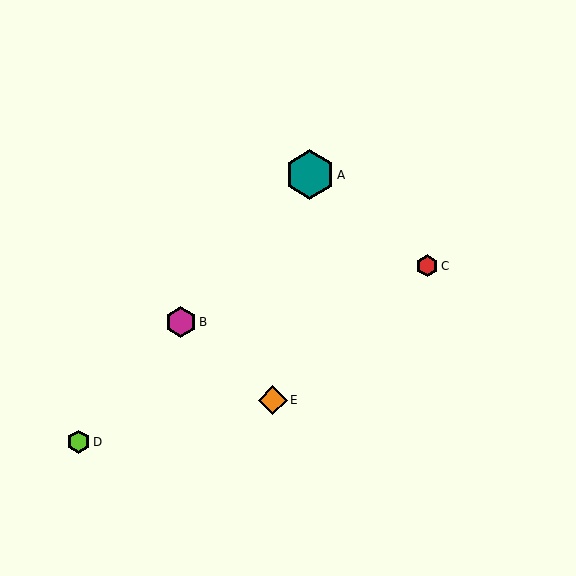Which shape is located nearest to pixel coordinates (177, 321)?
The magenta hexagon (labeled B) at (181, 322) is nearest to that location.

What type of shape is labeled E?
Shape E is an orange diamond.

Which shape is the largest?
The teal hexagon (labeled A) is the largest.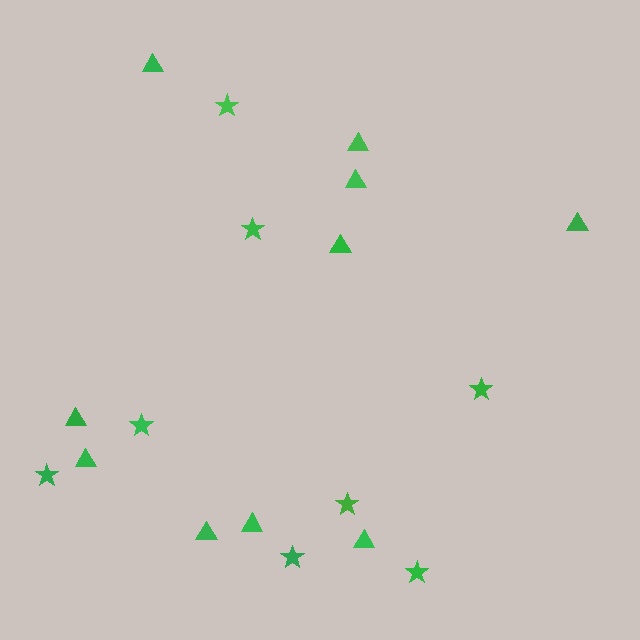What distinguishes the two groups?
There are 2 groups: one group of triangles (10) and one group of stars (8).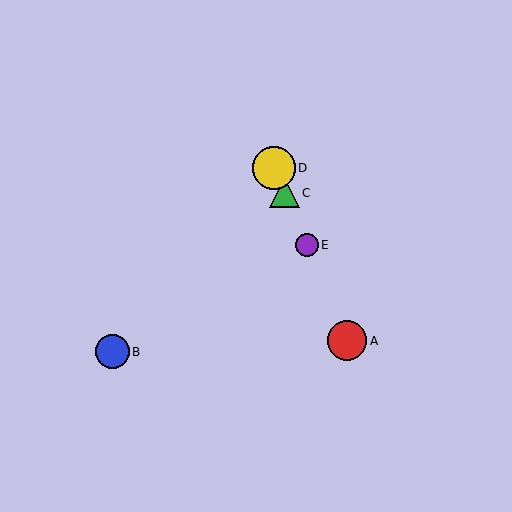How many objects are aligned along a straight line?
4 objects (A, C, D, E) are aligned along a straight line.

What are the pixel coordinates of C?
Object C is at (284, 193).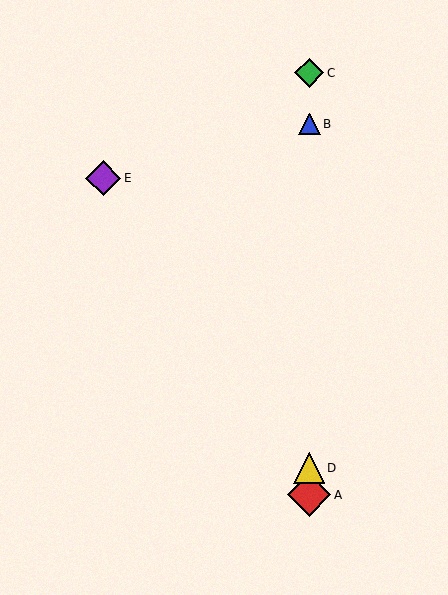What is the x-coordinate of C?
Object C is at x≈309.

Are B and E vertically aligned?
No, B is at x≈309 and E is at x≈103.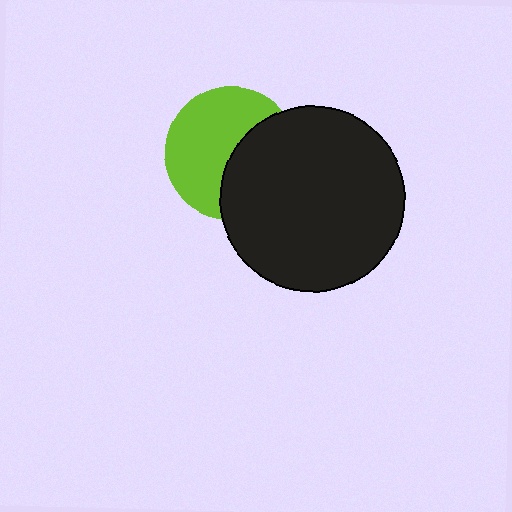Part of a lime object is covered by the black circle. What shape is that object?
It is a circle.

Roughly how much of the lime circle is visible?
About half of it is visible (roughly 58%).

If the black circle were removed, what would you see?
You would see the complete lime circle.